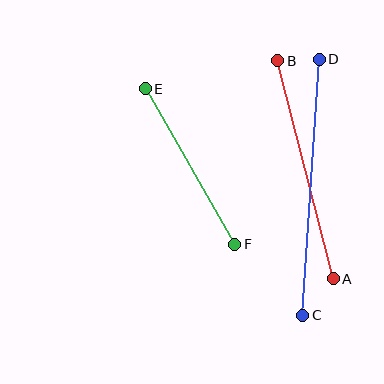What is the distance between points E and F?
The distance is approximately 179 pixels.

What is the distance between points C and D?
The distance is approximately 257 pixels.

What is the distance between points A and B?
The distance is approximately 225 pixels.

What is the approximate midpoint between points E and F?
The midpoint is at approximately (190, 166) pixels.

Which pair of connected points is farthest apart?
Points C and D are farthest apart.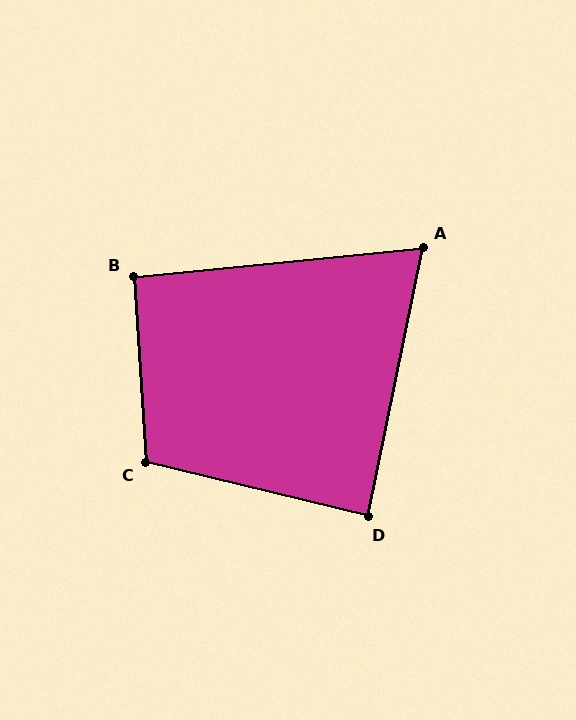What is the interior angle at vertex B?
Approximately 92 degrees (approximately right).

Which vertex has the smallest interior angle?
A, at approximately 73 degrees.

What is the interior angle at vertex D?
Approximately 88 degrees (approximately right).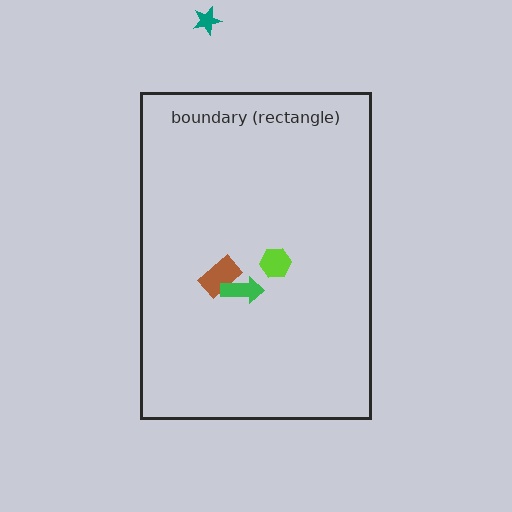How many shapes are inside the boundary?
3 inside, 1 outside.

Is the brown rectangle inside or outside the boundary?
Inside.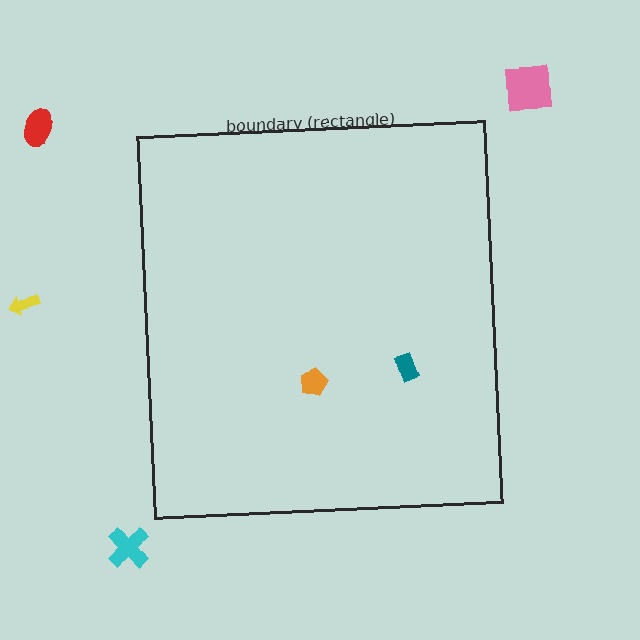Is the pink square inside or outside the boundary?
Outside.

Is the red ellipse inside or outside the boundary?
Outside.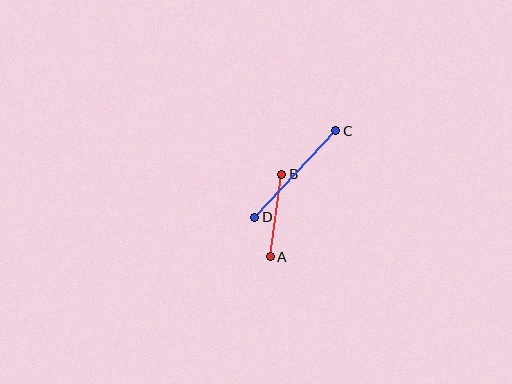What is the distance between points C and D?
The distance is approximately 118 pixels.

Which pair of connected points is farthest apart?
Points C and D are farthest apart.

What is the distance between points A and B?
The distance is approximately 83 pixels.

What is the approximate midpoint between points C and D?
The midpoint is at approximately (295, 174) pixels.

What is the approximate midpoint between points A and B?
The midpoint is at approximately (276, 215) pixels.